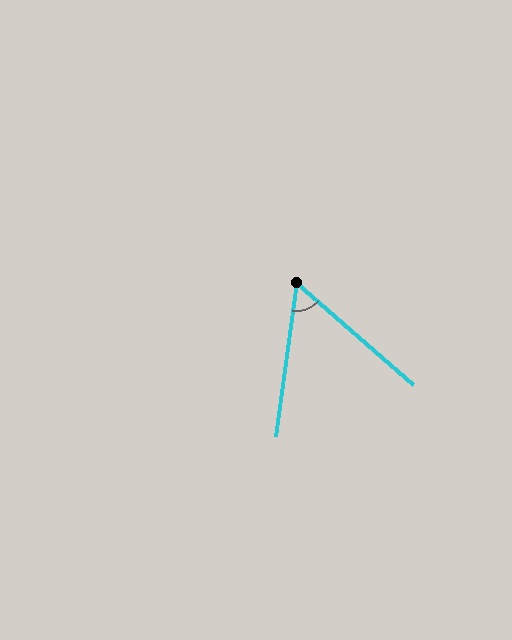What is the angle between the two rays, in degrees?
Approximately 57 degrees.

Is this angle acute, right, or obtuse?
It is acute.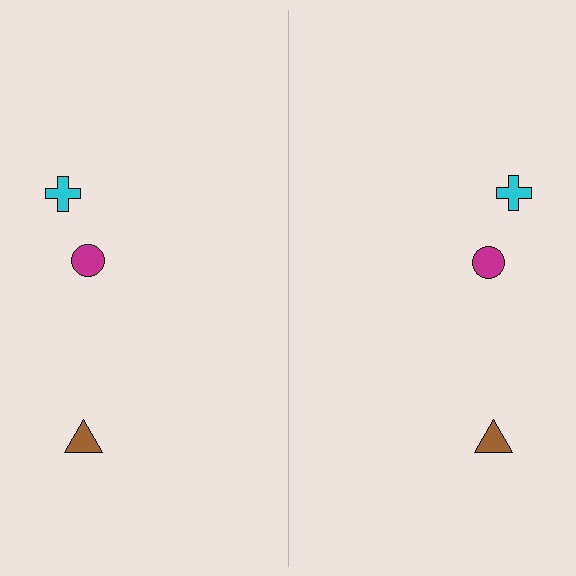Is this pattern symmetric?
Yes, this pattern has bilateral (reflection) symmetry.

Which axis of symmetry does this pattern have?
The pattern has a vertical axis of symmetry running through the center of the image.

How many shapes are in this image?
There are 6 shapes in this image.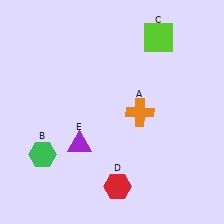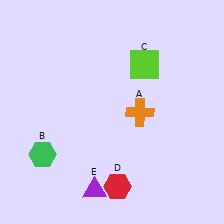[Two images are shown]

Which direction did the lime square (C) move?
The lime square (C) moved down.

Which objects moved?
The objects that moved are: the lime square (C), the purple triangle (E).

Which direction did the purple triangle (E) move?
The purple triangle (E) moved down.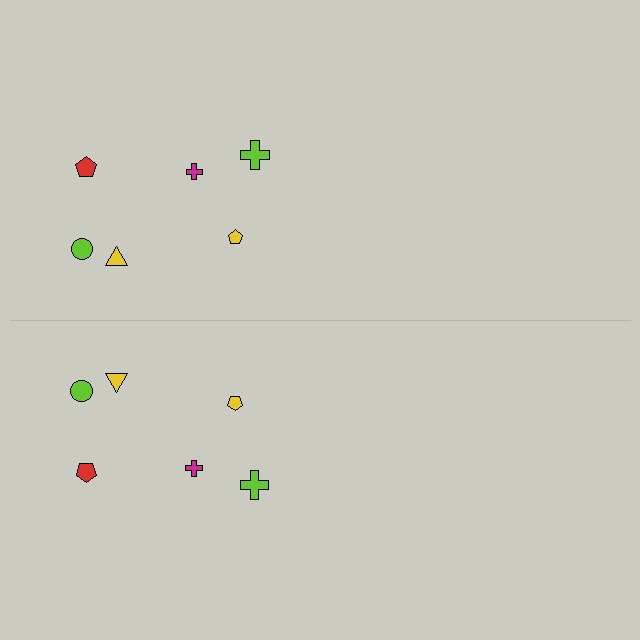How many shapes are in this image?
There are 12 shapes in this image.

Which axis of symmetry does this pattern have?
The pattern has a horizontal axis of symmetry running through the center of the image.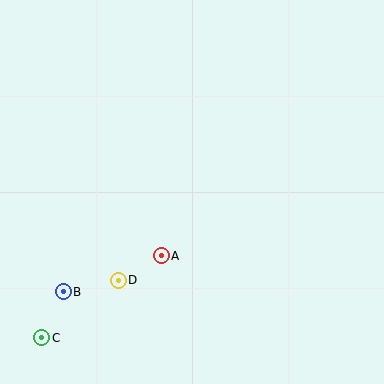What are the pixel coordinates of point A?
Point A is at (161, 256).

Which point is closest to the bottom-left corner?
Point C is closest to the bottom-left corner.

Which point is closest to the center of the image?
Point A at (161, 256) is closest to the center.